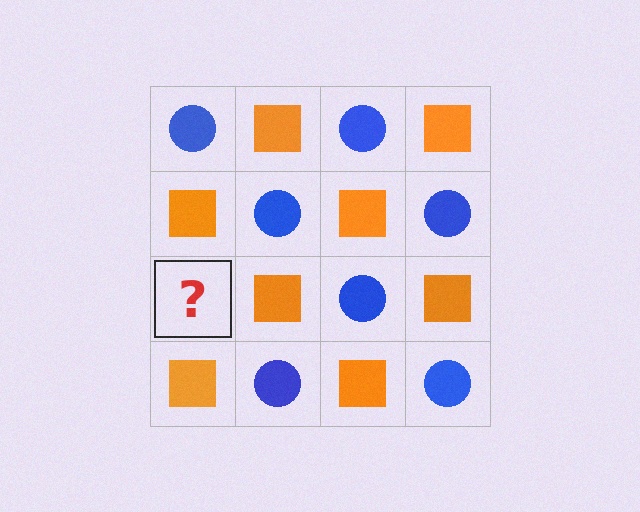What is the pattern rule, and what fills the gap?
The rule is that it alternates blue circle and orange square in a checkerboard pattern. The gap should be filled with a blue circle.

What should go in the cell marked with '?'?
The missing cell should contain a blue circle.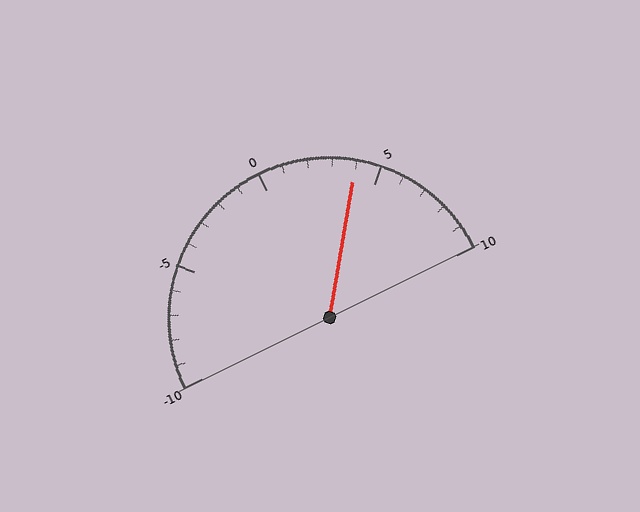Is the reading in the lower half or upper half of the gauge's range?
The reading is in the upper half of the range (-10 to 10).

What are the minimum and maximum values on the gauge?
The gauge ranges from -10 to 10.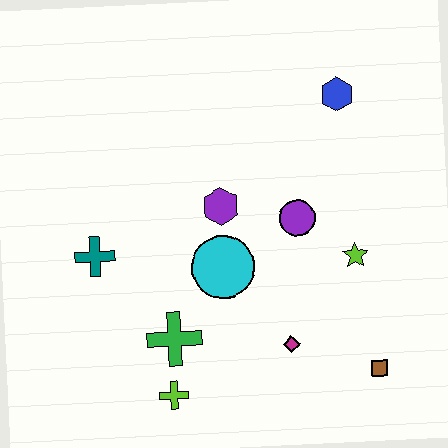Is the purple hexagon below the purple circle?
No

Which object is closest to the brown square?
The magenta diamond is closest to the brown square.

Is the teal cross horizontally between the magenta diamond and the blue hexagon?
No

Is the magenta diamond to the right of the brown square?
No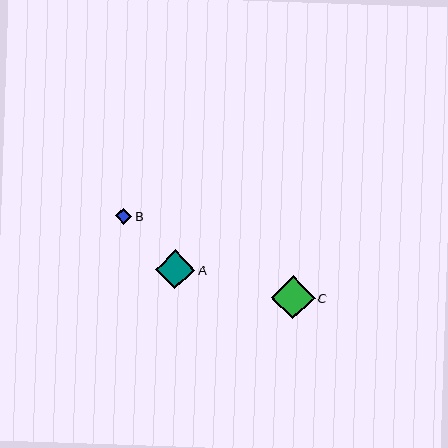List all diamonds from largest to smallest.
From largest to smallest: C, A, B.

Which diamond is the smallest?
Diamond B is the smallest with a size of approximately 16 pixels.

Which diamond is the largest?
Diamond C is the largest with a size of approximately 44 pixels.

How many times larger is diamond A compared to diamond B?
Diamond A is approximately 2.5 times the size of diamond B.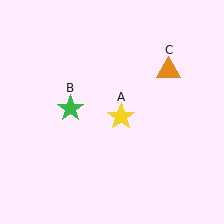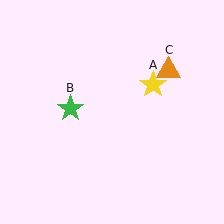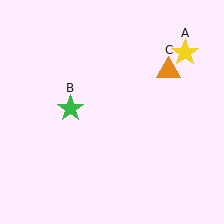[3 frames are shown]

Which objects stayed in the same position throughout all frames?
Green star (object B) and orange triangle (object C) remained stationary.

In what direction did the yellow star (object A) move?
The yellow star (object A) moved up and to the right.